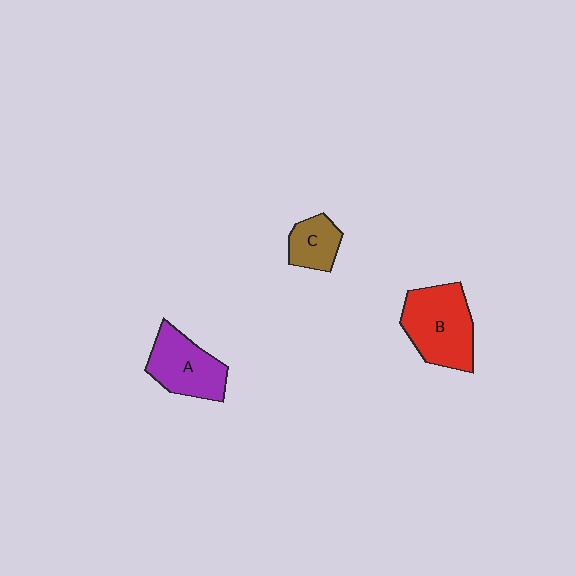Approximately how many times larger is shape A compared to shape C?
Approximately 1.7 times.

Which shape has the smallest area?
Shape C (brown).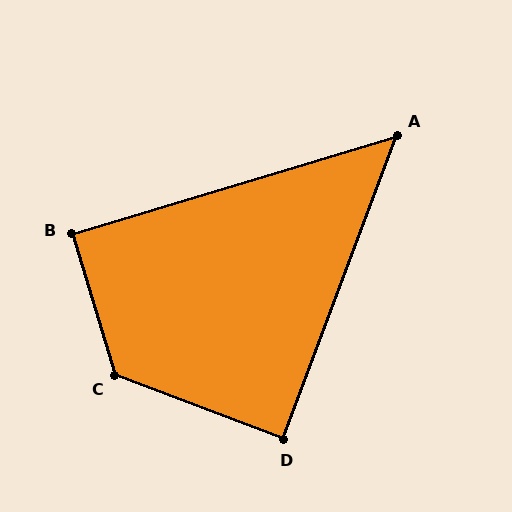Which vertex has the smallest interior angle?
A, at approximately 53 degrees.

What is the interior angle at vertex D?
Approximately 90 degrees (approximately right).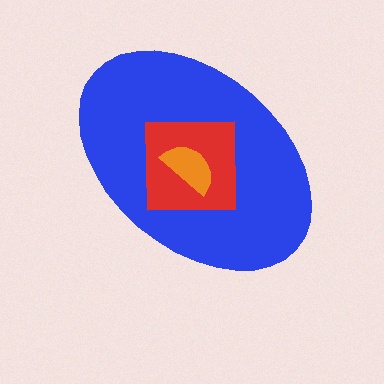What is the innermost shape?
The orange semicircle.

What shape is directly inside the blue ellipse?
The red square.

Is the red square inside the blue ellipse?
Yes.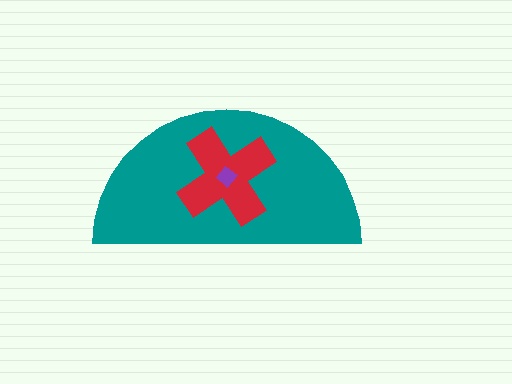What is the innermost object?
The purple diamond.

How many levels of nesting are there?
3.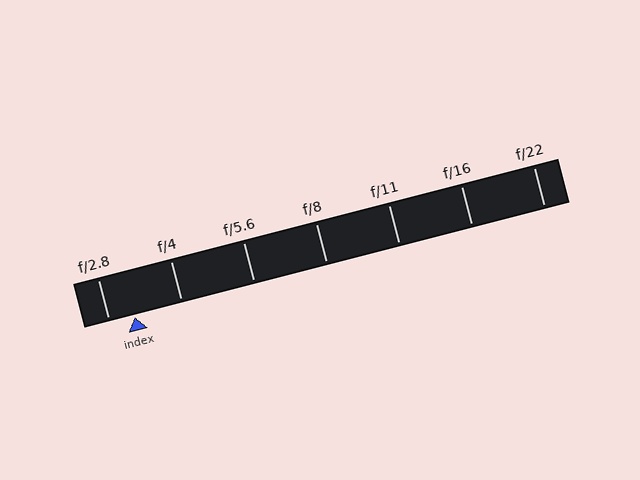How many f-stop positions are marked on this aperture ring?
There are 7 f-stop positions marked.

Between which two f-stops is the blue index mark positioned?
The index mark is between f/2.8 and f/4.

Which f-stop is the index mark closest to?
The index mark is closest to f/2.8.